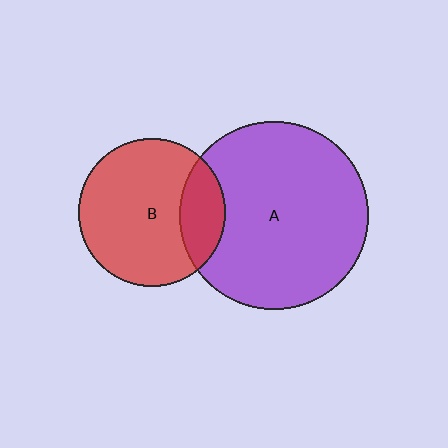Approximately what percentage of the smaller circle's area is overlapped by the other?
Approximately 20%.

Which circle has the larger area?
Circle A (purple).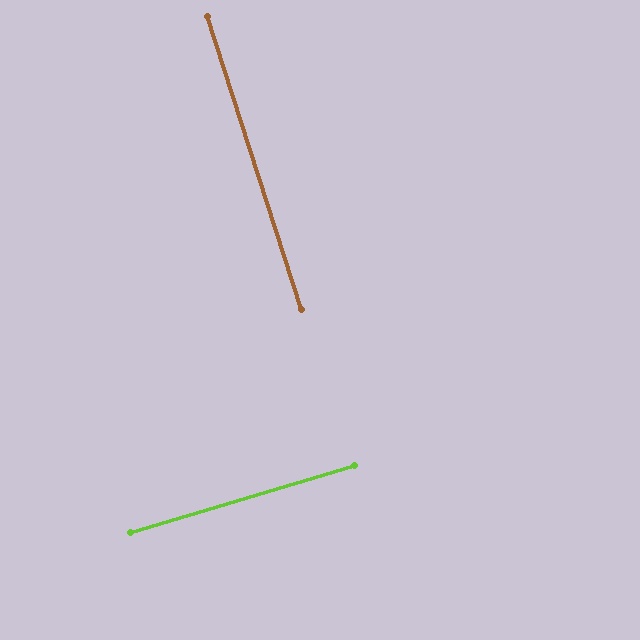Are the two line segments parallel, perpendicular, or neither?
Perpendicular — they meet at approximately 89°.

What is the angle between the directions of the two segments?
Approximately 89 degrees.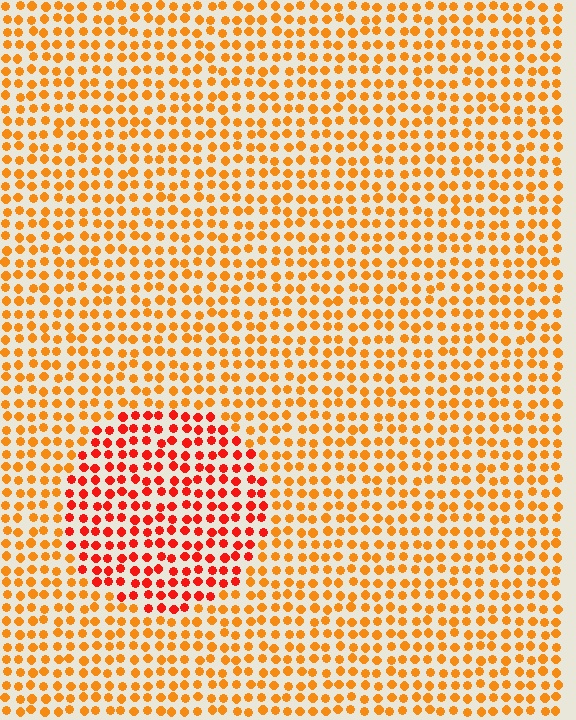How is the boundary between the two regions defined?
The boundary is defined purely by a slight shift in hue (about 31 degrees). Spacing, size, and orientation are identical on both sides.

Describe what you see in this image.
The image is filled with small orange elements in a uniform arrangement. A circle-shaped region is visible where the elements are tinted to a slightly different hue, forming a subtle color boundary.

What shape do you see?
I see a circle.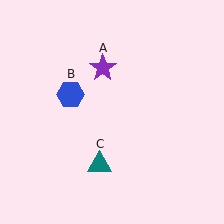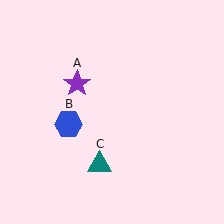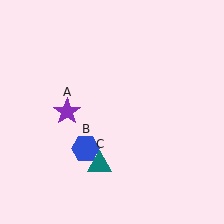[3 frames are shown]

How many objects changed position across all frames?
2 objects changed position: purple star (object A), blue hexagon (object B).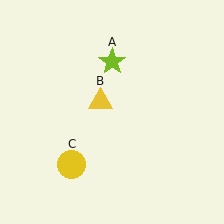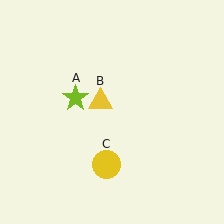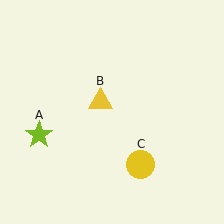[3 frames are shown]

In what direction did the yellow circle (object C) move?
The yellow circle (object C) moved right.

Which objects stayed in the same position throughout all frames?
Yellow triangle (object B) remained stationary.